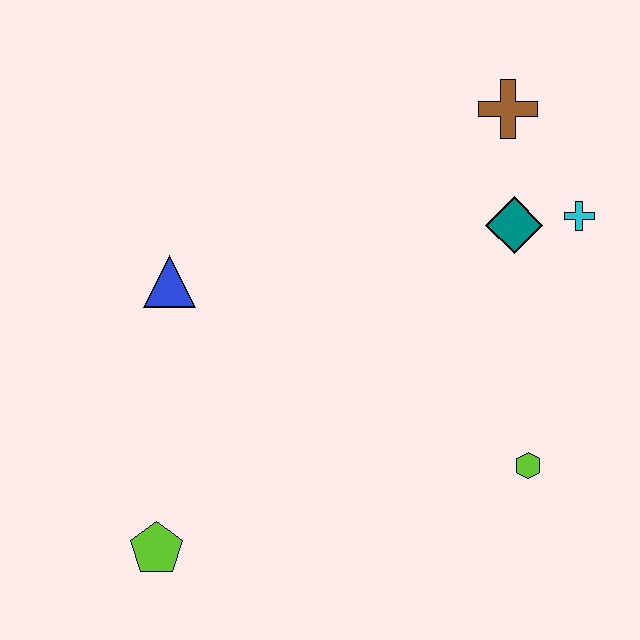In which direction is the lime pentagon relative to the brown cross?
The lime pentagon is below the brown cross.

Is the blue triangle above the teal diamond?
No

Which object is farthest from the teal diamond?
The lime pentagon is farthest from the teal diamond.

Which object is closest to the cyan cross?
The teal diamond is closest to the cyan cross.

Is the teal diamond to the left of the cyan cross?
Yes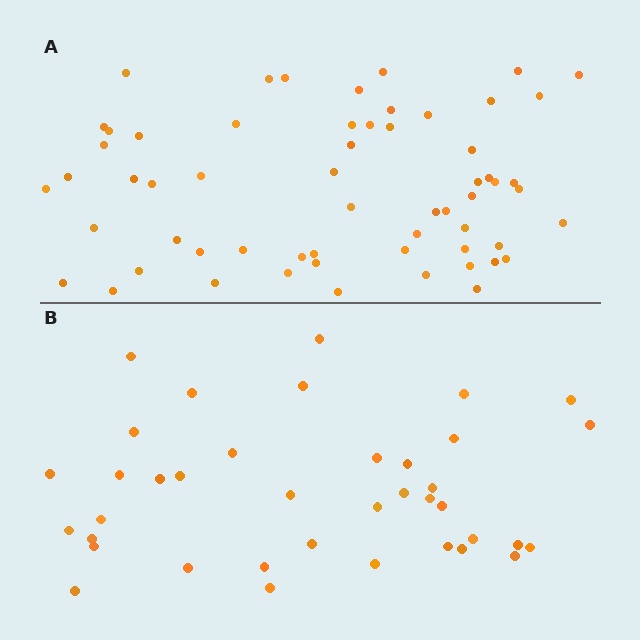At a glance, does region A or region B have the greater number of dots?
Region A (the top region) has more dots.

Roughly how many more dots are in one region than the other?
Region A has approximately 20 more dots than region B.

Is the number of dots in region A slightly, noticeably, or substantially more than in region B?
Region A has substantially more. The ratio is roughly 1.6 to 1.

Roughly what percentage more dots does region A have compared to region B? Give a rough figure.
About 60% more.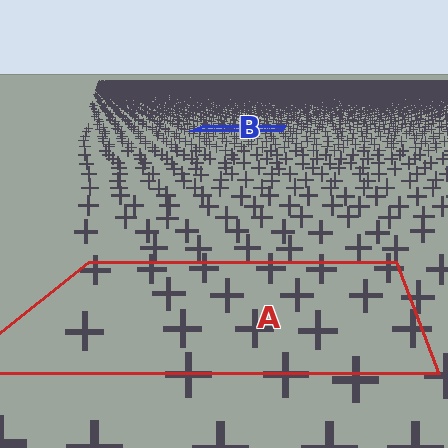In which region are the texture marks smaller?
The texture marks are smaller in region B, because it is farther away.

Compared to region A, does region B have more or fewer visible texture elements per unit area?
Region B has more texture elements per unit area — they are packed more densely because it is farther away.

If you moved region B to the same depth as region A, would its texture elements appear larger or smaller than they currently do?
They would appear larger. At a closer depth, the same texture elements are projected at a bigger on-screen size.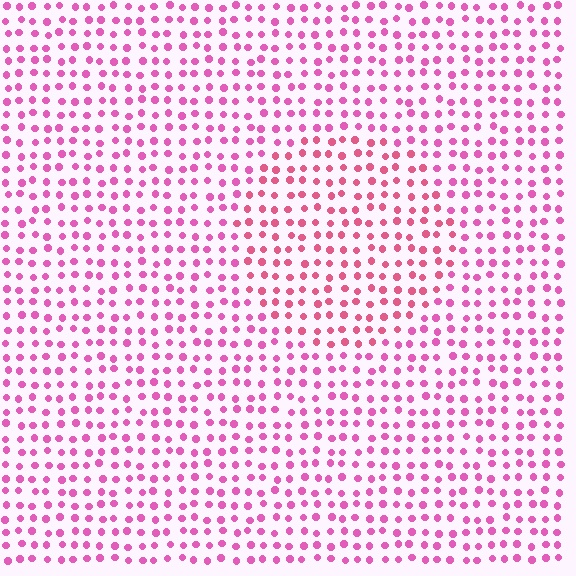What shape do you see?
I see a circle.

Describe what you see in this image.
The image is filled with small pink elements in a uniform arrangement. A circle-shaped region is visible where the elements are tinted to a slightly different hue, forming a subtle color boundary.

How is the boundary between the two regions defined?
The boundary is defined purely by a slight shift in hue (about 21 degrees). Spacing, size, and orientation are identical on both sides.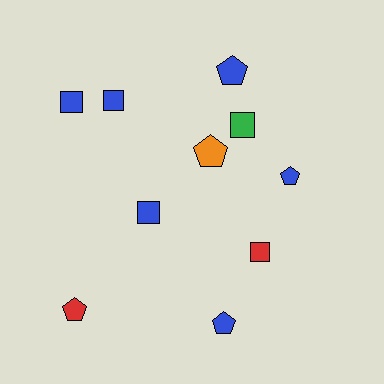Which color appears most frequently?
Blue, with 6 objects.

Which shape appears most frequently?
Square, with 5 objects.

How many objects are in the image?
There are 10 objects.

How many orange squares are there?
There are no orange squares.